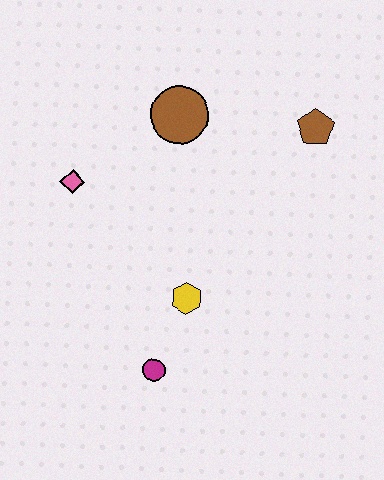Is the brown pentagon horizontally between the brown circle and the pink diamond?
No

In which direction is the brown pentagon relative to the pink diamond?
The brown pentagon is to the right of the pink diamond.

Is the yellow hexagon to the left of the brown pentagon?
Yes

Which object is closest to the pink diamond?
The brown circle is closest to the pink diamond.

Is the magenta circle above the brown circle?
No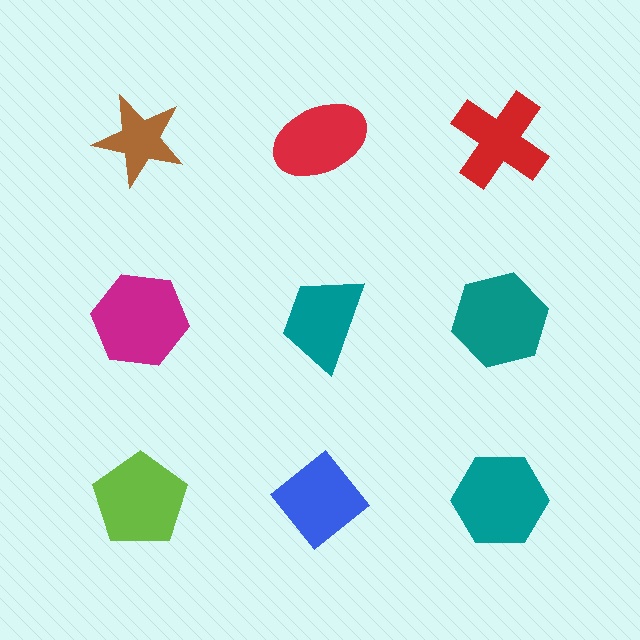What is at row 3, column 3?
A teal hexagon.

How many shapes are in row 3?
3 shapes.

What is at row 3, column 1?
A lime pentagon.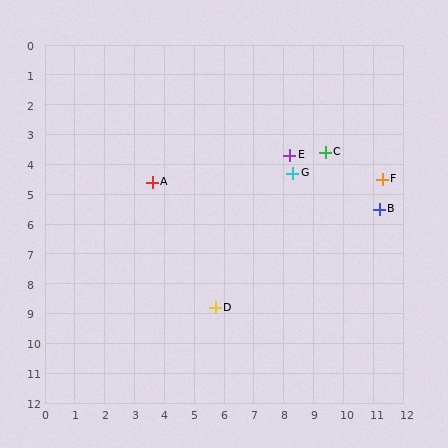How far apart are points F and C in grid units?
Points F and C are about 2.1 grid units apart.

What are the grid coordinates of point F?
Point F is at approximately (11.3, 4.5).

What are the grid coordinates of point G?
Point G is at approximately (8.3, 4.3).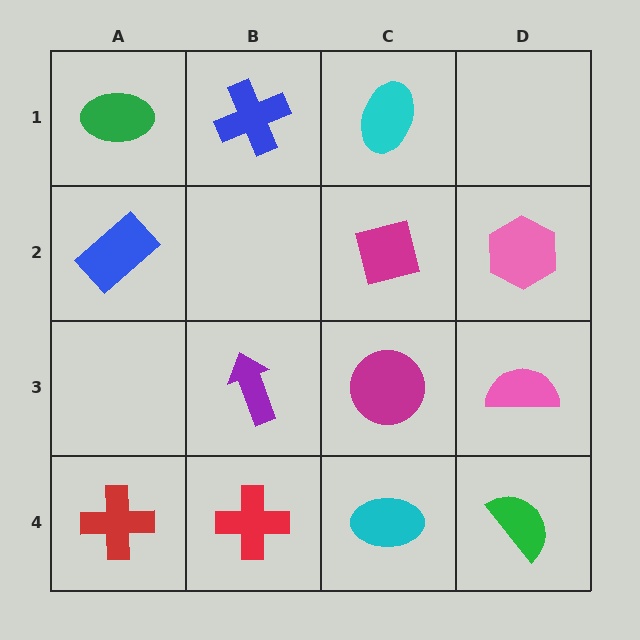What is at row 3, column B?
A purple arrow.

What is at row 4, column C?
A cyan ellipse.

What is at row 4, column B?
A red cross.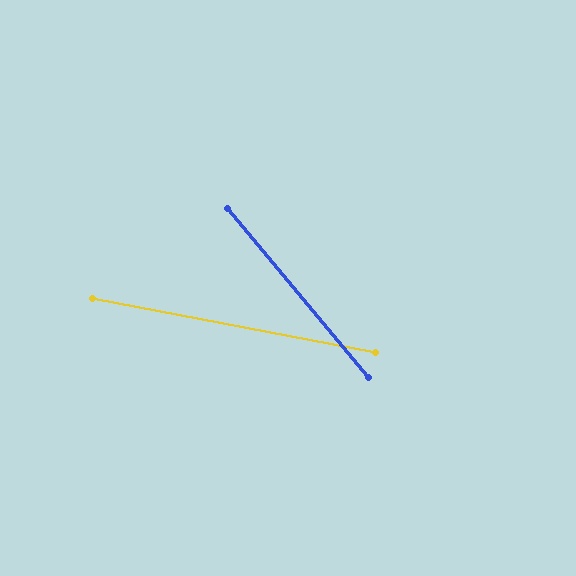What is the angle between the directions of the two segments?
Approximately 39 degrees.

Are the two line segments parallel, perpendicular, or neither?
Neither parallel nor perpendicular — they differ by about 39°.